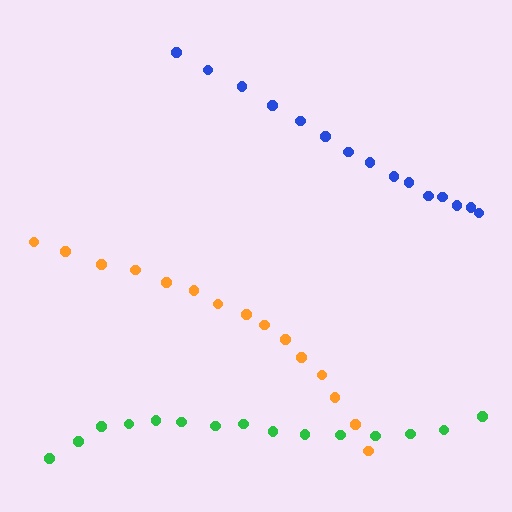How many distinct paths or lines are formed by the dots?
There are 3 distinct paths.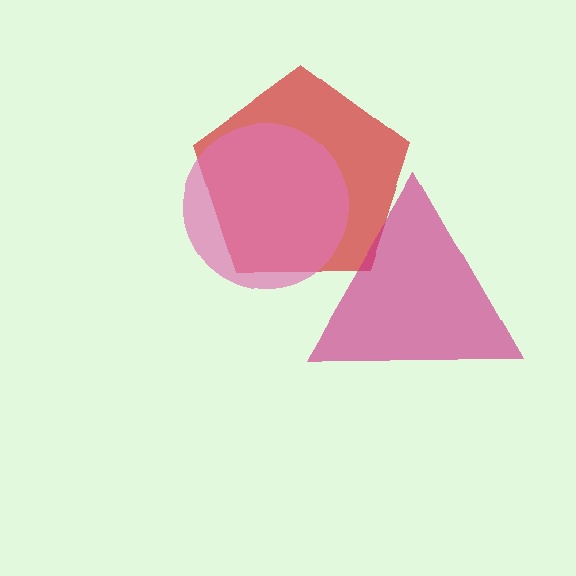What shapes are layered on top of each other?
The layered shapes are: a red pentagon, a magenta triangle, a pink circle.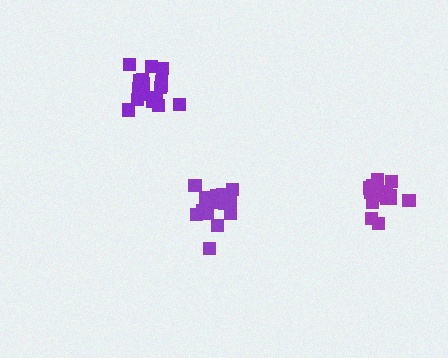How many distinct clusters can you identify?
There are 3 distinct clusters.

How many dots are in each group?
Group 1: 17 dots, Group 2: 18 dots, Group 3: 18 dots (53 total).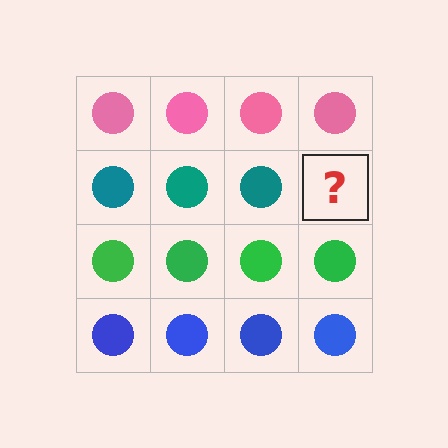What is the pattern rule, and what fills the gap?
The rule is that each row has a consistent color. The gap should be filled with a teal circle.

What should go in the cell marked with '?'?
The missing cell should contain a teal circle.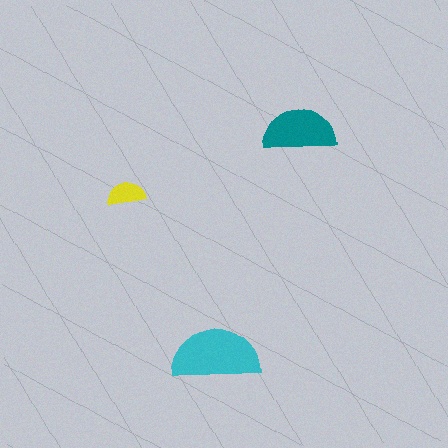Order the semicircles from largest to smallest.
the cyan one, the teal one, the yellow one.